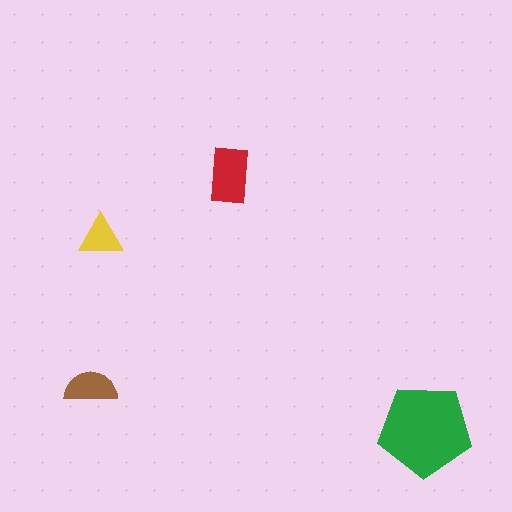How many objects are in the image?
There are 4 objects in the image.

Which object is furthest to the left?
The brown semicircle is leftmost.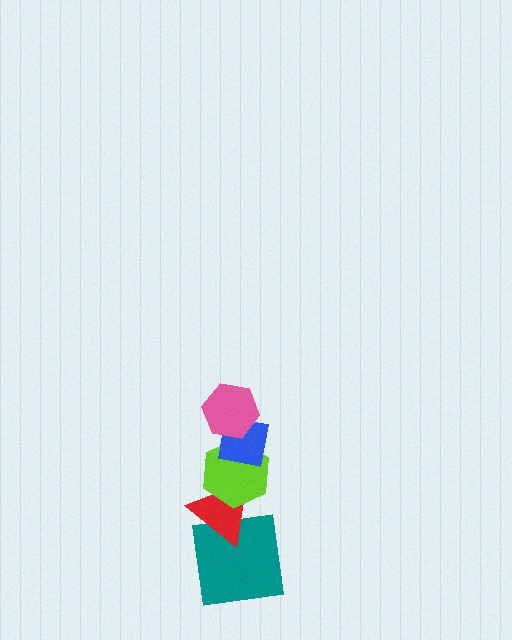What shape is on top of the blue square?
The pink hexagon is on top of the blue square.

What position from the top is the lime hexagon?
The lime hexagon is 3rd from the top.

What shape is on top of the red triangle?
The lime hexagon is on top of the red triangle.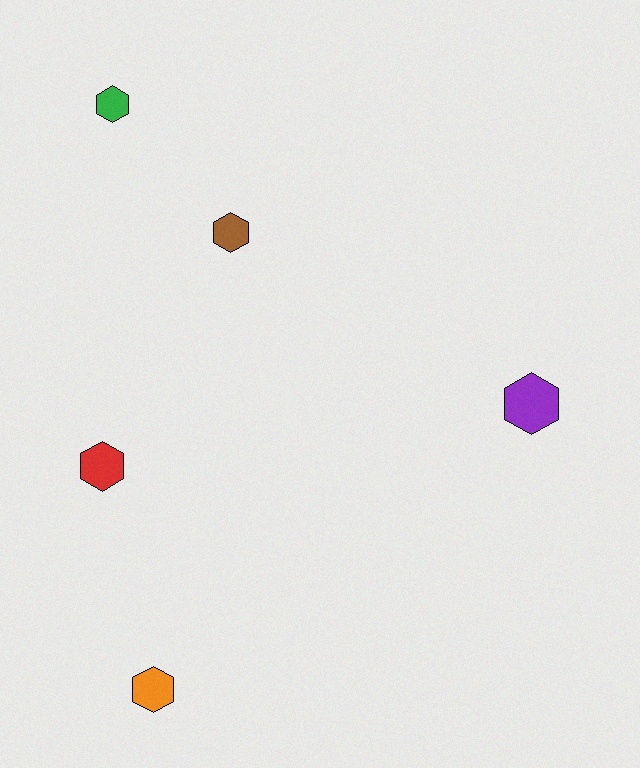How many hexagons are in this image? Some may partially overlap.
There are 5 hexagons.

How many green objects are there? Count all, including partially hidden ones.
There is 1 green object.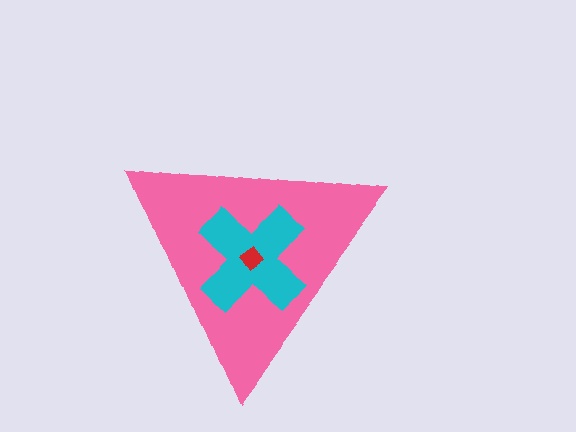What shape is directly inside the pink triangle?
The cyan cross.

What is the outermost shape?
The pink triangle.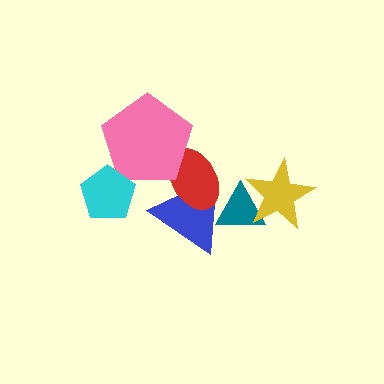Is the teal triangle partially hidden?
Yes, it is partially covered by another shape.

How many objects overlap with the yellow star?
1 object overlaps with the yellow star.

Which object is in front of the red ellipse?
The pink pentagon is in front of the red ellipse.